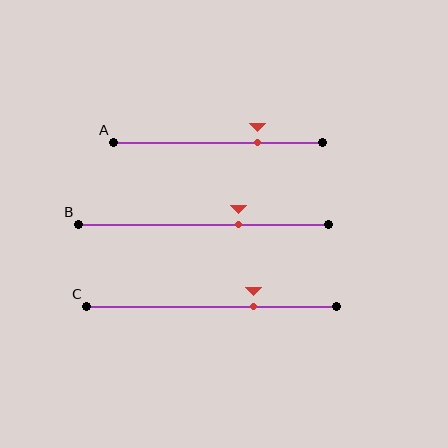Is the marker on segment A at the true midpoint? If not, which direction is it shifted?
No, the marker on segment A is shifted to the right by about 19% of the segment length.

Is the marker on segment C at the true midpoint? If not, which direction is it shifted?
No, the marker on segment C is shifted to the right by about 17% of the segment length.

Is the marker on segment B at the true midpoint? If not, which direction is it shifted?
No, the marker on segment B is shifted to the right by about 14% of the segment length.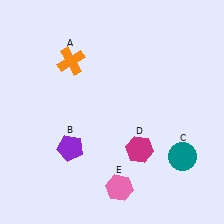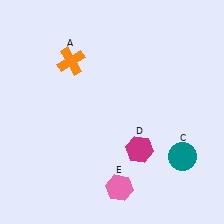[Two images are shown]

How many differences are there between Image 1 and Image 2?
There is 1 difference between the two images.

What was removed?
The purple pentagon (B) was removed in Image 2.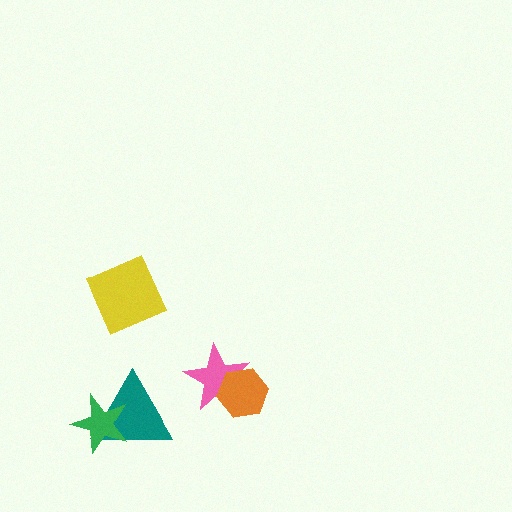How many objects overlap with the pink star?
1 object overlaps with the pink star.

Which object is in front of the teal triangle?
The green star is in front of the teal triangle.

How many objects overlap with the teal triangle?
1 object overlaps with the teal triangle.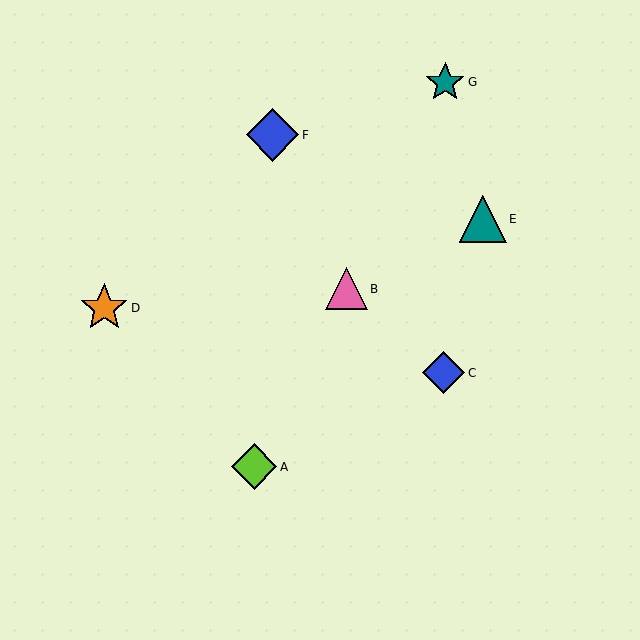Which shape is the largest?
The blue diamond (labeled F) is the largest.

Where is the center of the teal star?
The center of the teal star is at (445, 82).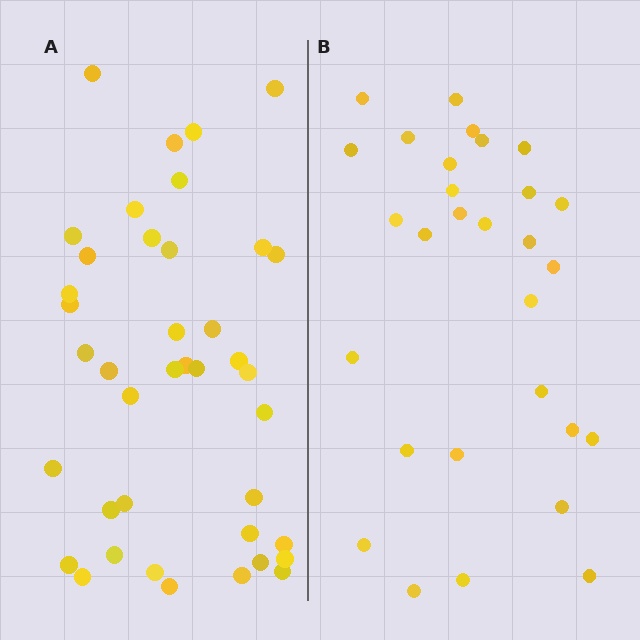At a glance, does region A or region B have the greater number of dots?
Region A (the left region) has more dots.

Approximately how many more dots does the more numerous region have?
Region A has roughly 12 or so more dots than region B.